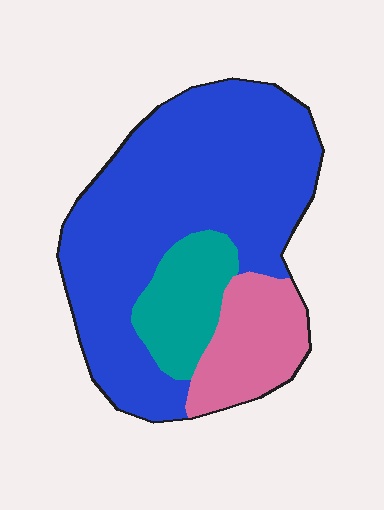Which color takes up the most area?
Blue, at roughly 70%.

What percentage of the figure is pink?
Pink covers roughly 15% of the figure.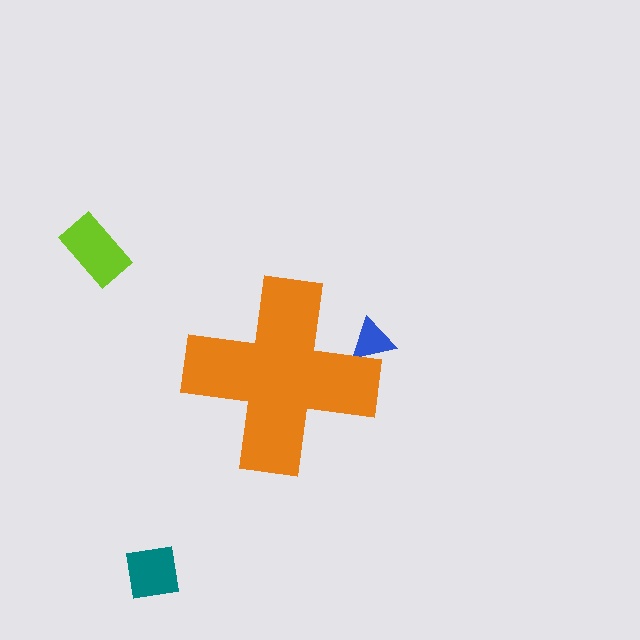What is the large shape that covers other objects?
An orange cross.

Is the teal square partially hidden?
No, the teal square is fully visible.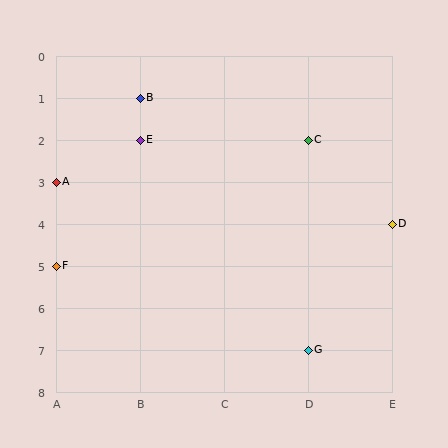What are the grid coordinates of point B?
Point B is at grid coordinates (B, 1).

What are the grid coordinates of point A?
Point A is at grid coordinates (A, 3).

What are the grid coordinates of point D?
Point D is at grid coordinates (E, 4).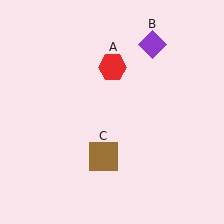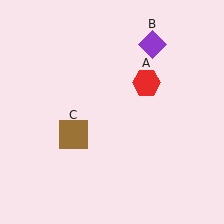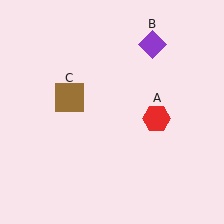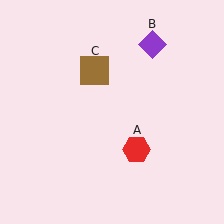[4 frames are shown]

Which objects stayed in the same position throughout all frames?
Purple diamond (object B) remained stationary.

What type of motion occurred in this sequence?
The red hexagon (object A), brown square (object C) rotated clockwise around the center of the scene.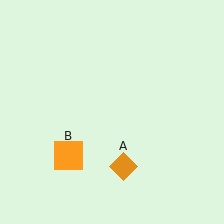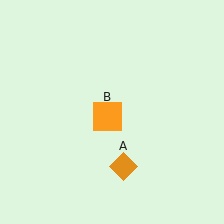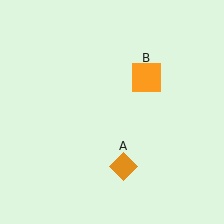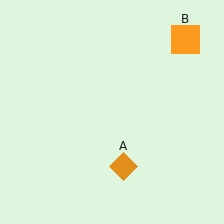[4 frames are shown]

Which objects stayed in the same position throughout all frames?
Orange diamond (object A) remained stationary.